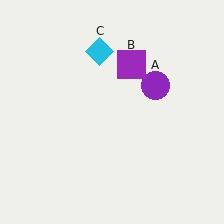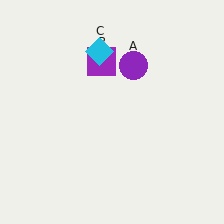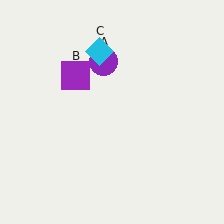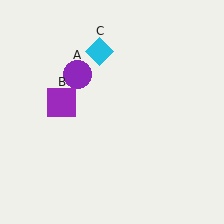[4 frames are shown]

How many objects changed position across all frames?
2 objects changed position: purple circle (object A), purple square (object B).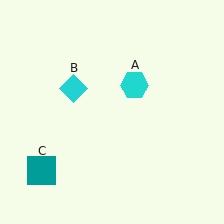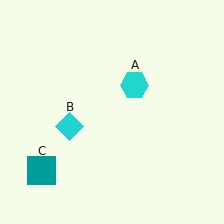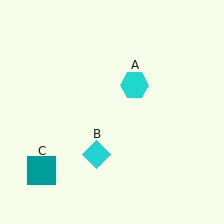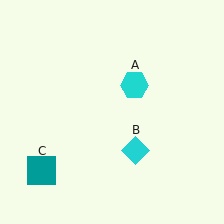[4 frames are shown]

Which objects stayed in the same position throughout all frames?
Cyan hexagon (object A) and teal square (object C) remained stationary.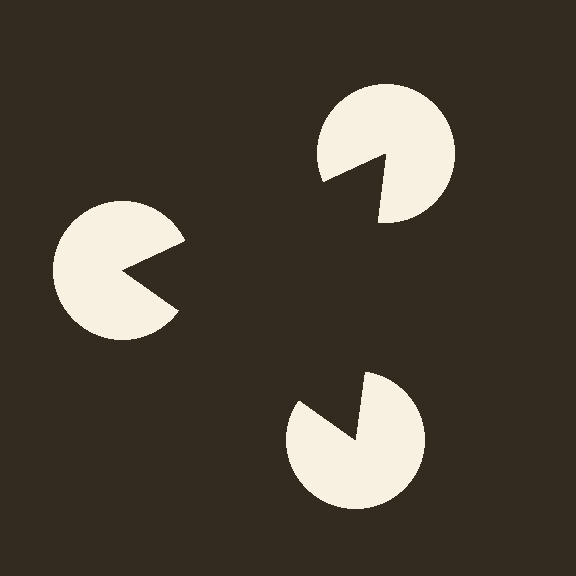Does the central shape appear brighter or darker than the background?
It typically appears slightly darker than the background, even though no actual brightness change is drawn.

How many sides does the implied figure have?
3 sides.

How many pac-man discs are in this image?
There are 3 — one at each vertex of the illusory triangle.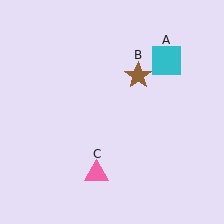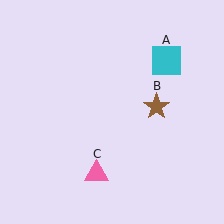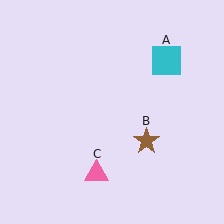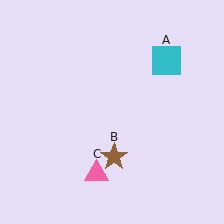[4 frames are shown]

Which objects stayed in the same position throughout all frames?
Cyan square (object A) and pink triangle (object C) remained stationary.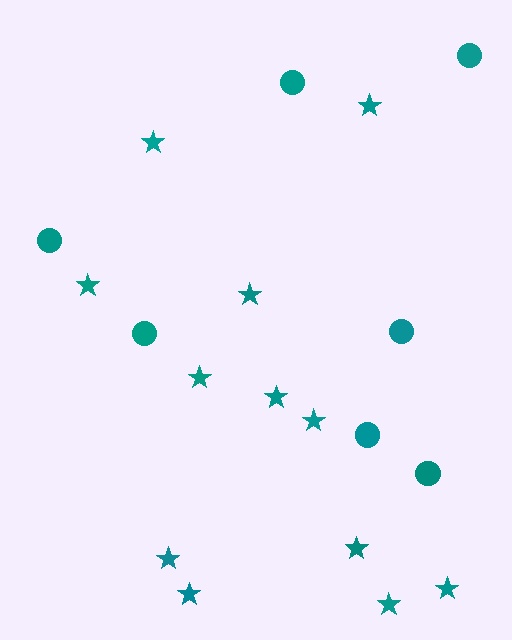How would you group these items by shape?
There are 2 groups: one group of circles (7) and one group of stars (12).